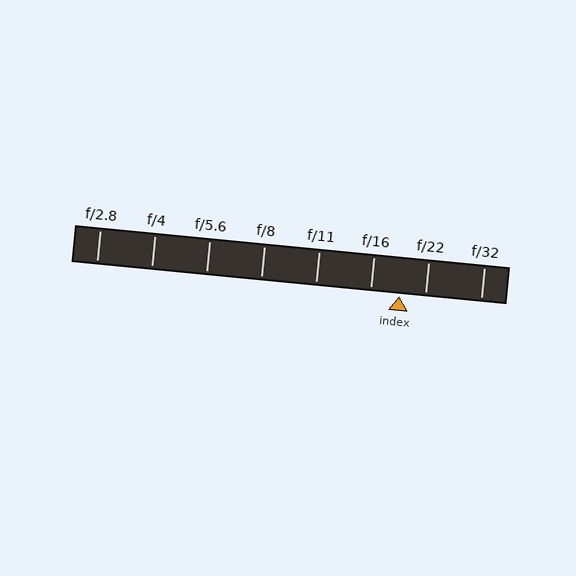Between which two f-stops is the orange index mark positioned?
The index mark is between f/16 and f/22.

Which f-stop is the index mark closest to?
The index mark is closest to f/22.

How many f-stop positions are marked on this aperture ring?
There are 8 f-stop positions marked.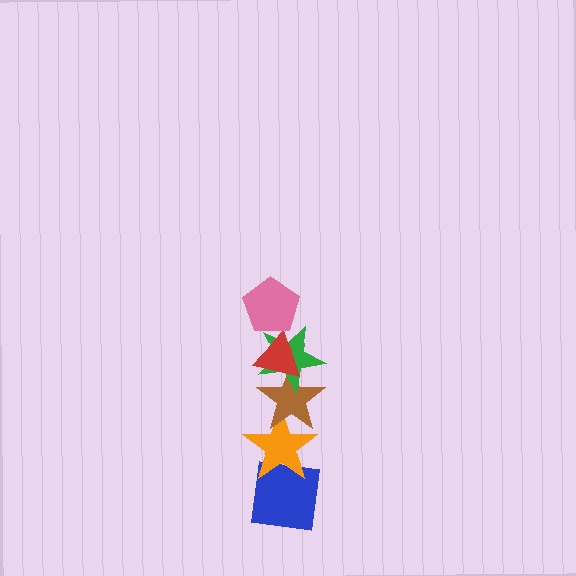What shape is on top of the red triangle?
The pink pentagon is on top of the red triangle.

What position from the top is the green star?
The green star is 3rd from the top.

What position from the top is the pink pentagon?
The pink pentagon is 1st from the top.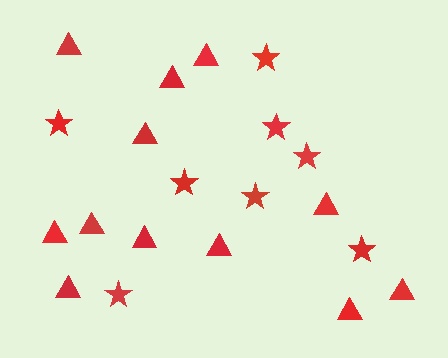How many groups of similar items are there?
There are 2 groups: one group of triangles (12) and one group of stars (8).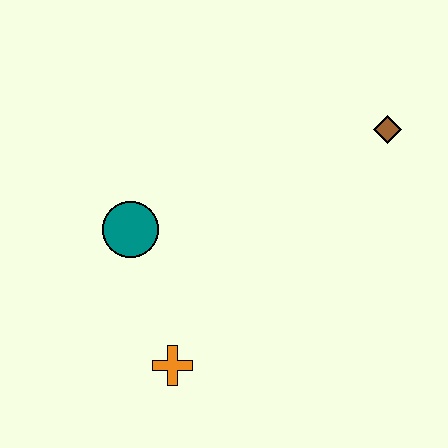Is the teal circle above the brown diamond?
No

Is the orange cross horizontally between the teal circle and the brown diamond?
Yes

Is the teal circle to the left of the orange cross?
Yes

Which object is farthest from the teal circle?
The brown diamond is farthest from the teal circle.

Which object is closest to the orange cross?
The teal circle is closest to the orange cross.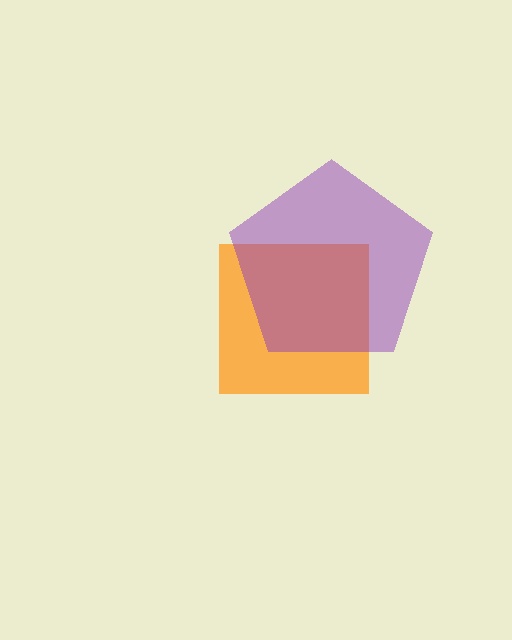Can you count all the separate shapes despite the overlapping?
Yes, there are 2 separate shapes.